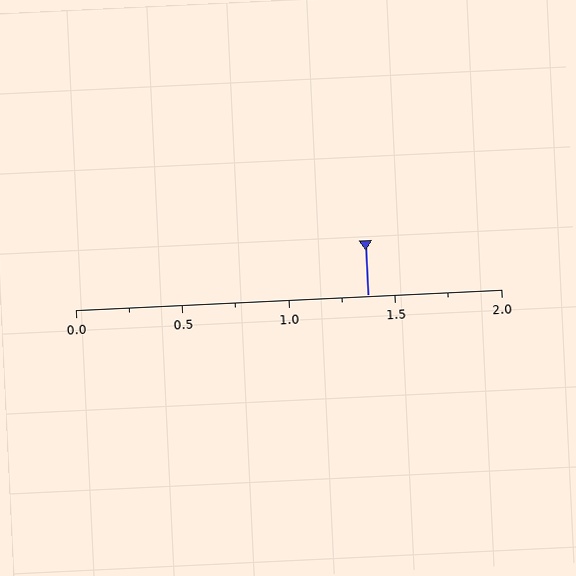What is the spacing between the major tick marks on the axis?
The major ticks are spaced 0.5 apart.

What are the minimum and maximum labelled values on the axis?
The axis runs from 0.0 to 2.0.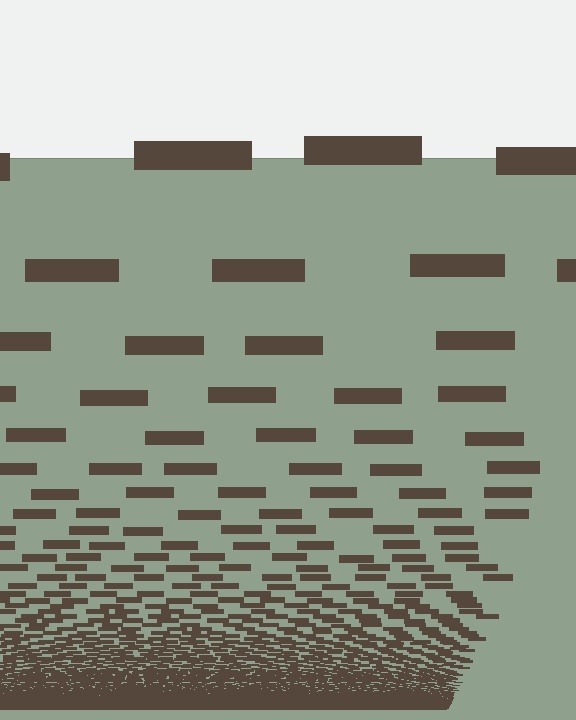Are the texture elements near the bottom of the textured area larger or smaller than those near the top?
Smaller. The gradient is inverted — elements near the bottom are smaller and denser.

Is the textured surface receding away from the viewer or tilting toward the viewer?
The surface appears to tilt toward the viewer. Texture elements get larger and sparser toward the top.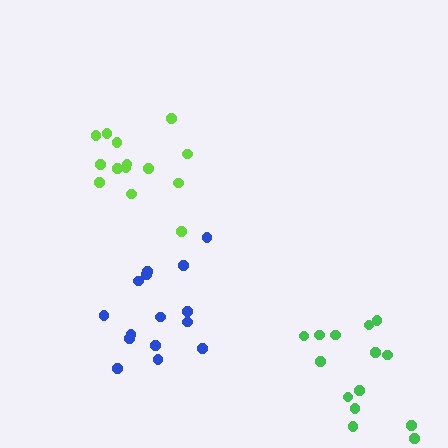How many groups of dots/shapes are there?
There are 3 groups.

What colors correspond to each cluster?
The clusters are colored: blue, green, lime.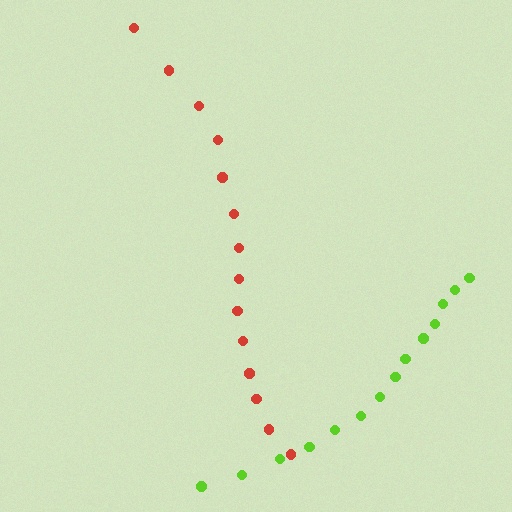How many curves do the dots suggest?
There are 2 distinct paths.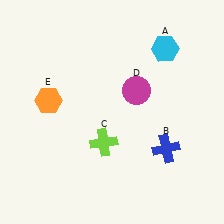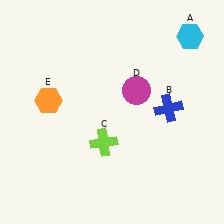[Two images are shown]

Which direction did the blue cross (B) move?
The blue cross (B) moved up.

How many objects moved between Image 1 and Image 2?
2 objects moved between the two images.